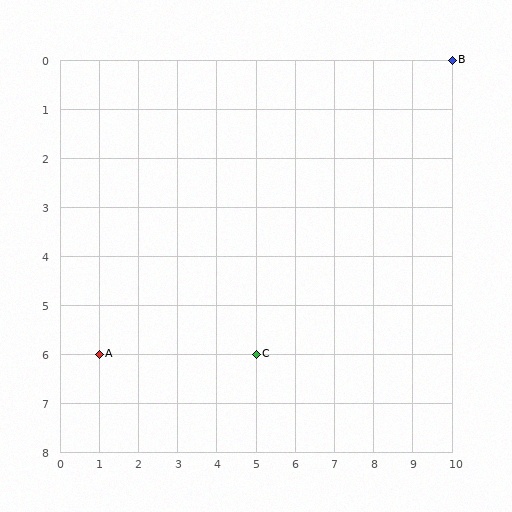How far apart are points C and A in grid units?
Points C and A are 4 columns apart.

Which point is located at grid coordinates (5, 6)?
Point C is at (5, 6).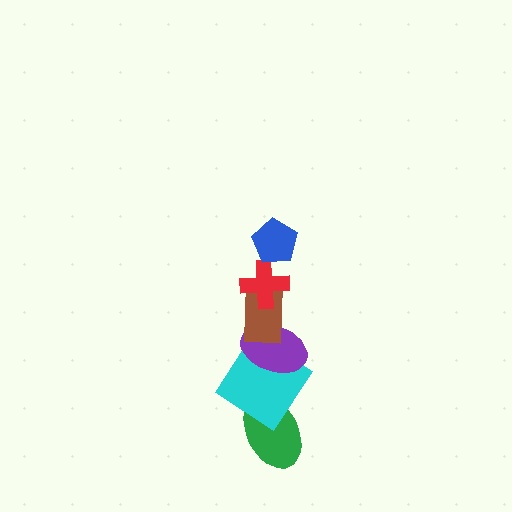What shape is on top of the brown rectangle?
The red cross is on top of the brown rectangle.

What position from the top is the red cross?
The red cross is 2nd from the top.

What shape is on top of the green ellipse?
The cyan diamond is on top of the green ellipse.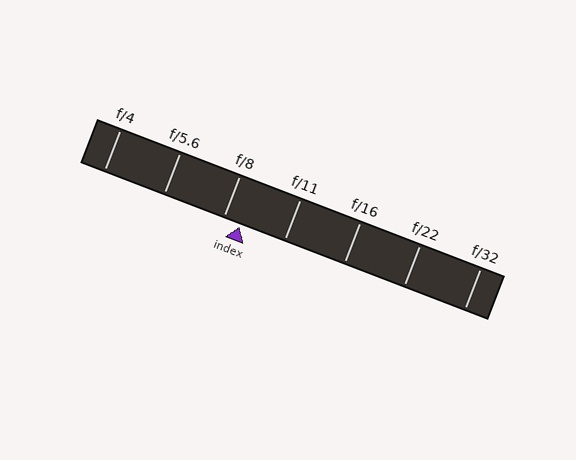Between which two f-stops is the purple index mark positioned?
The index mark is between f/8 and f/11.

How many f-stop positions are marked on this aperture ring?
There are 7 f-stop positions marked.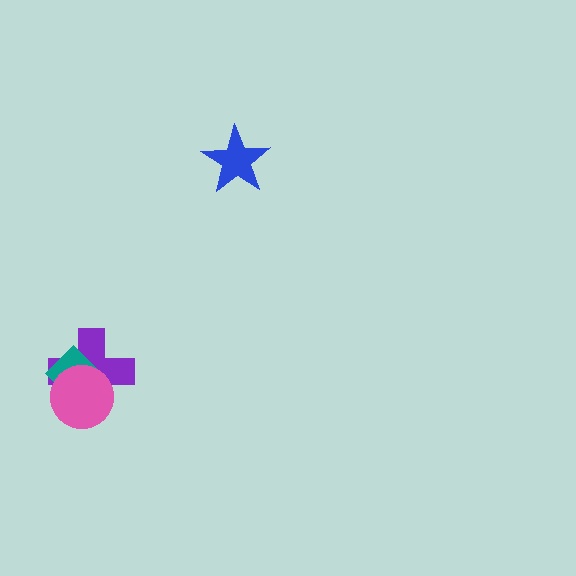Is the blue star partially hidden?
No, no other shape covers it.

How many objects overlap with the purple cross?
2 objects overlap with the purple cross.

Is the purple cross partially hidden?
Yes, it is partially covered by another shape.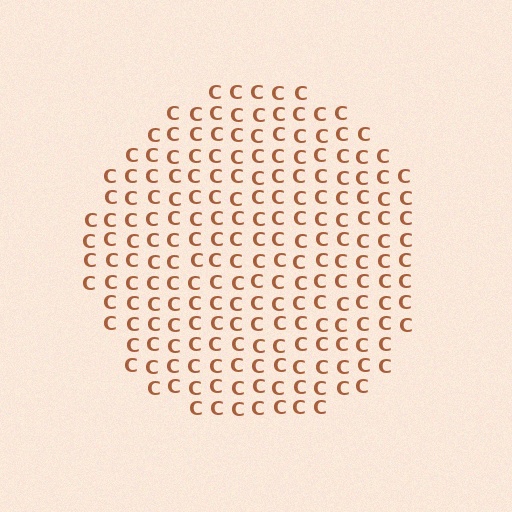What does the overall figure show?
The overall figure shows a circle.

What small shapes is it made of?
It is made of small letter C's.